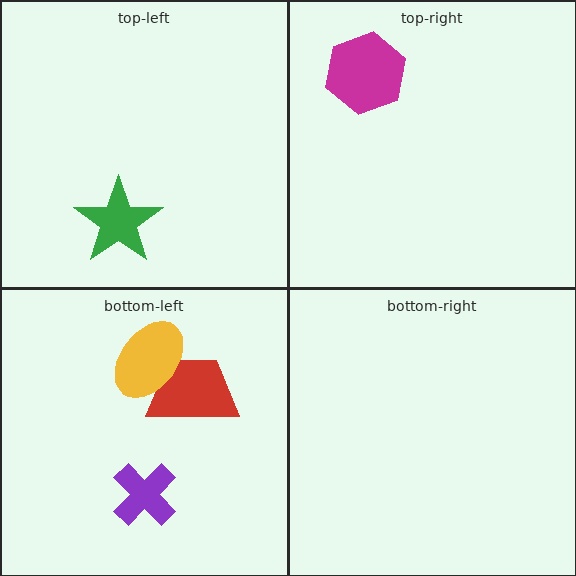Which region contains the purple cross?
The bottom-left region.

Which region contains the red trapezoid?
The bottom-left region.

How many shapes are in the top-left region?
1.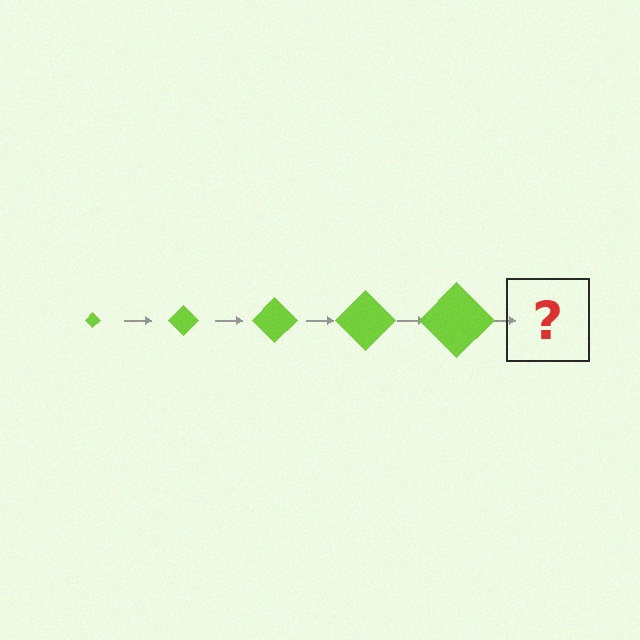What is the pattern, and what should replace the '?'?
The pattern is that the diamond gets progressively larger each step. The '?' should be a lime diamond, larger than the previous one.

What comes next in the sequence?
The next element should be a lime diamond, larger than the previous one.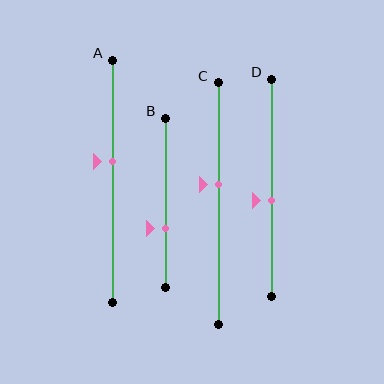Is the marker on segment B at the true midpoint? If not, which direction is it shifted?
No, the marker on segment B is shifted downward by about 15% of the segment length.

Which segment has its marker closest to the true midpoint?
Segment D has its marker closest to the true midpoint.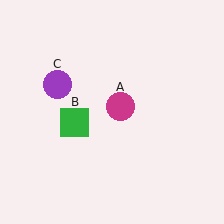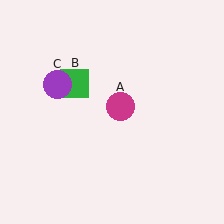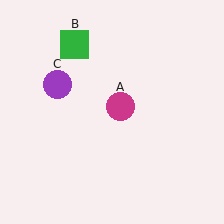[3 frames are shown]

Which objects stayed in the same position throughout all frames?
Magenta circle (object A) and purple circle (object C) remained stationary.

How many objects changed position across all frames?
1 object changed position: green square (object B).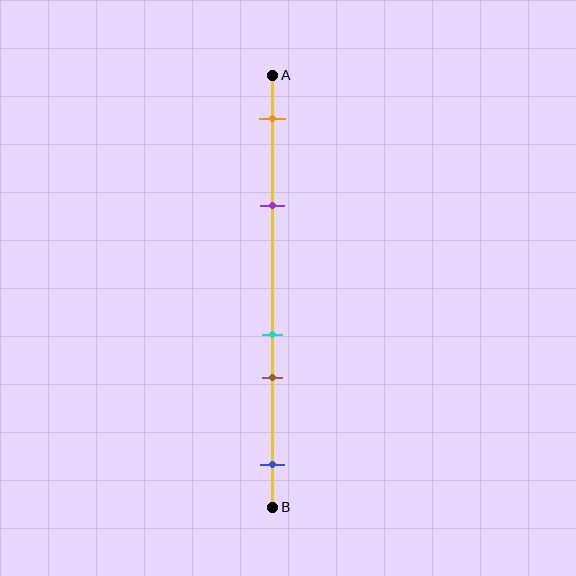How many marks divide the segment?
There are 5 marks dividing the segment.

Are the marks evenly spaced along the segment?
No, the marks are not evenly spaced.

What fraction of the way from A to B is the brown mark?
The brown mark is approximately 70% (0.7) of the way from A to B.